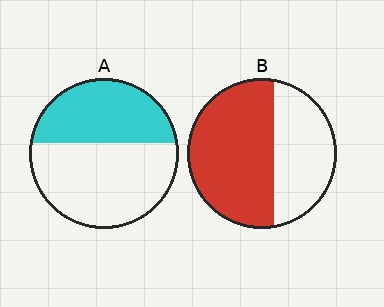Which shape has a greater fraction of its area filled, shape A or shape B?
Shape B.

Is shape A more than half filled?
No.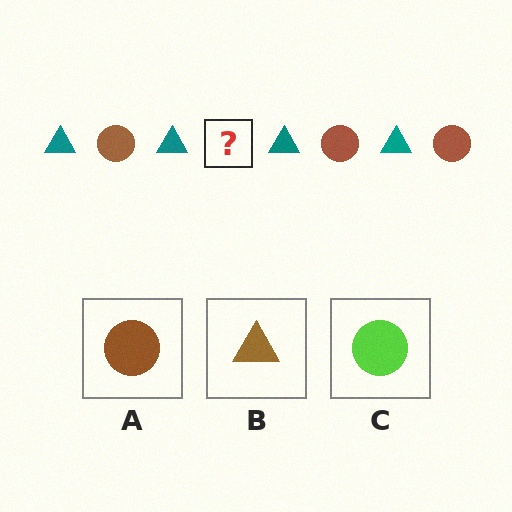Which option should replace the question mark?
Option A.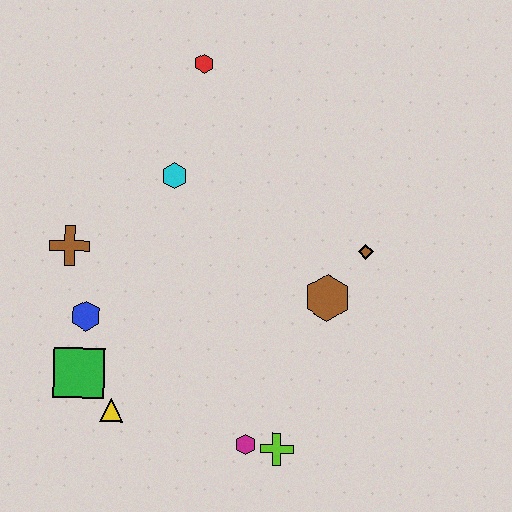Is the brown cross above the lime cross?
Yes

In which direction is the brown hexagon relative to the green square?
The brown hexagon is to the right of the green square.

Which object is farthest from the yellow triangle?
The red hexagon is farthest from the yellow triangle.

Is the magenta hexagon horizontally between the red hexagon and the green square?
No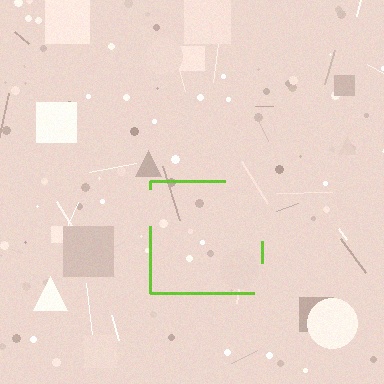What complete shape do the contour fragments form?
The contour fragments form a square.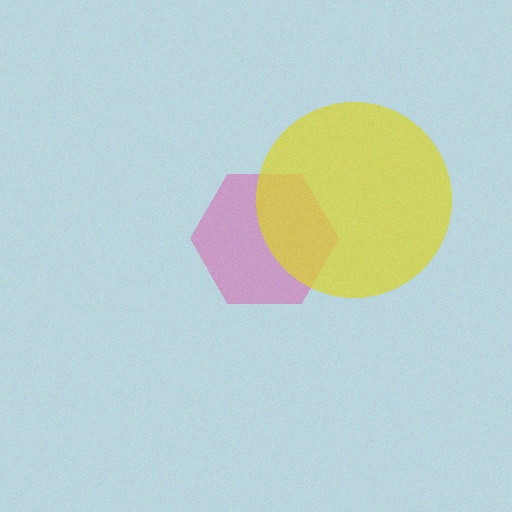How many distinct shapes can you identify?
There are 2 distinct shapes: a pink hexagon, a yellow circle.